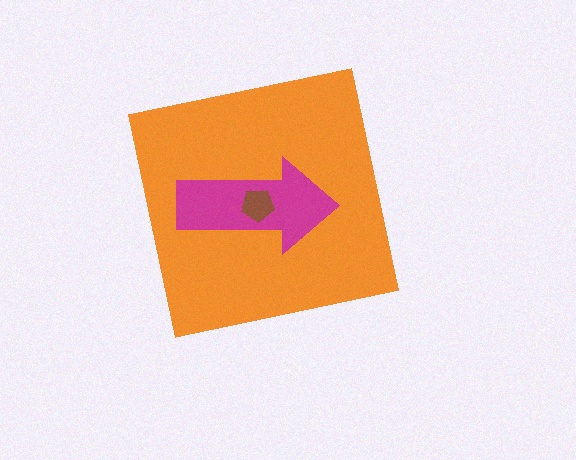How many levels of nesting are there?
3.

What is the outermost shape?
The orange square.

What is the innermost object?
The brown pentagon.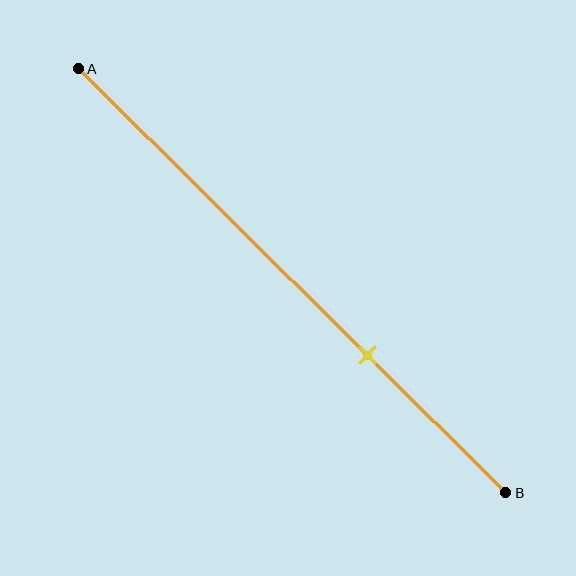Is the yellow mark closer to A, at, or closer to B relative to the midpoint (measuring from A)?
The yellow mark is closer to point B than the midpoint of segment AB.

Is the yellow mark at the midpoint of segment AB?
No, the mark is at about 70% from A, not at the 50% midpoint.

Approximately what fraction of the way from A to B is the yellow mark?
The yellow mark is approximately 70% of the way from A to B.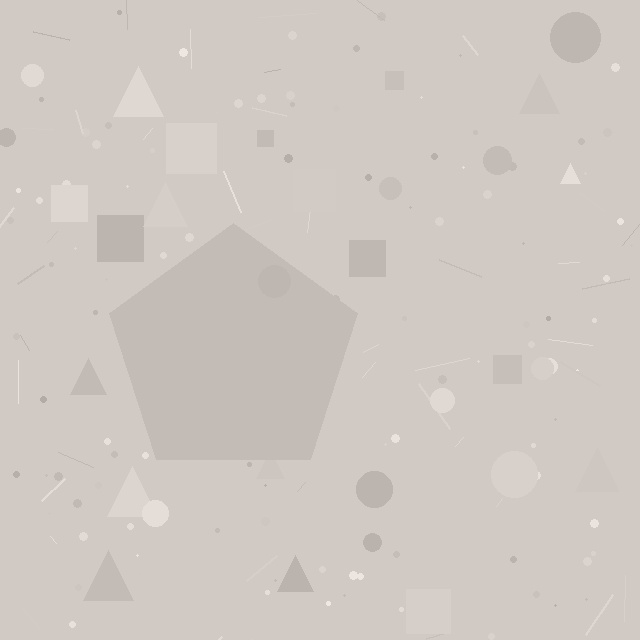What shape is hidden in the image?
A pentagon is hidden in the image.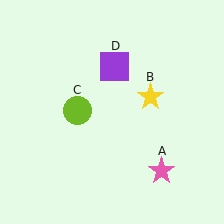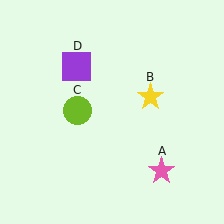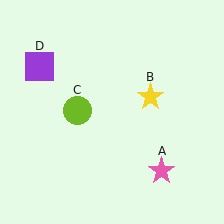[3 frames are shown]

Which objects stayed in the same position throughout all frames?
Pink star (object A) and yellow star (object B) and lime circle (object C) remained stationary.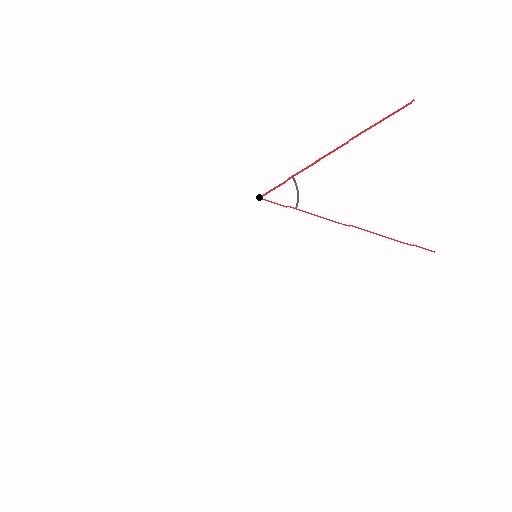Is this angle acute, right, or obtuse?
It is acute.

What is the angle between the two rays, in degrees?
Approximately 49 degrees.